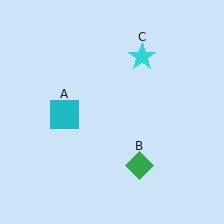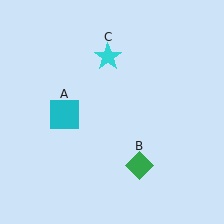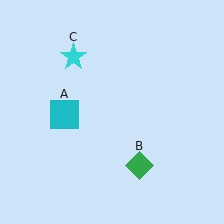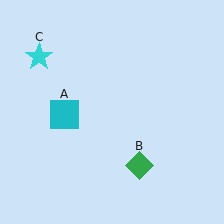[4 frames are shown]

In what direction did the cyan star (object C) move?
The cyan star (object C) moved left.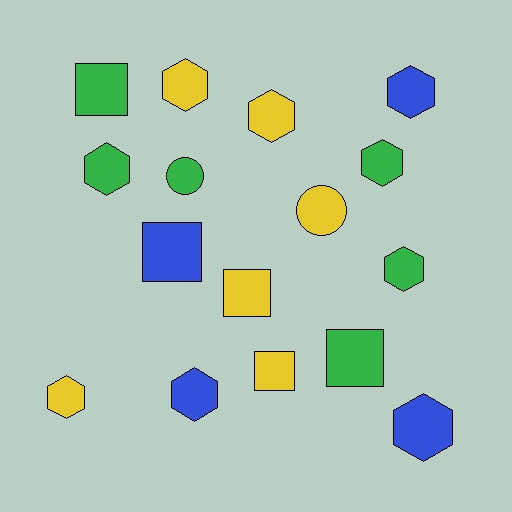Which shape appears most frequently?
Hexagon, with 9 objects.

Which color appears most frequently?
Green, with 6 objects.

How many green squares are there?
There are 2 green squares.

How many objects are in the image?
There are 16 objects.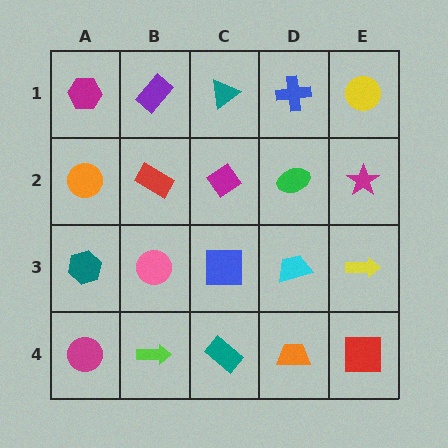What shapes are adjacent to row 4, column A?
A teal hexagon (row 3, column A), a lime arrow (row 4, column B).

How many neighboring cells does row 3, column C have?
4.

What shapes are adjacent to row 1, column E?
A magenta star (row 2, column E), a blue cross (row 1, column D).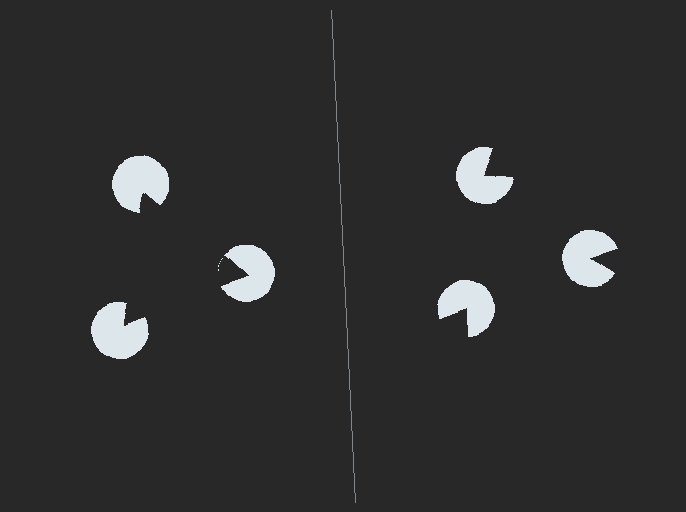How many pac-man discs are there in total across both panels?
6 — 3 on each side.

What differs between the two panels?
The pac-man discs are positioned identically on both sides; only the wedge orientations differ. On the left they align to a triangle; on the right they are misaligned.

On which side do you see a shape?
An illusory triangle appears on the left side. On the right side the wedge cuts are rotated, so no coherent shape forms.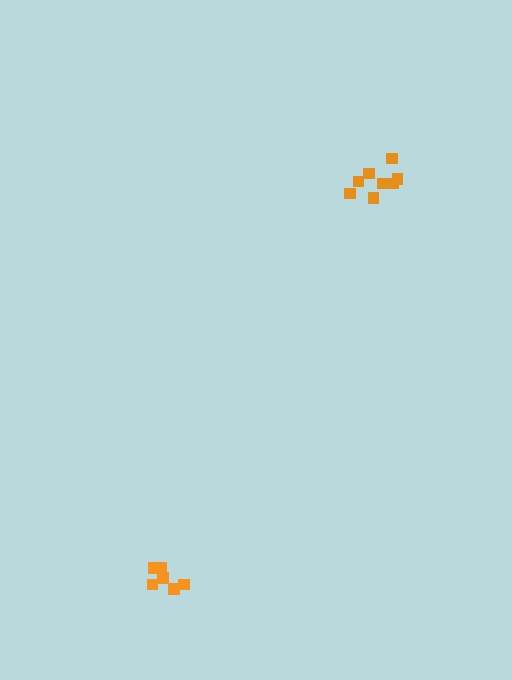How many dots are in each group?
Group 1: 8 dots, Group 2: 6 dots (14 total).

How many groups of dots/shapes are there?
There are 2 groups.